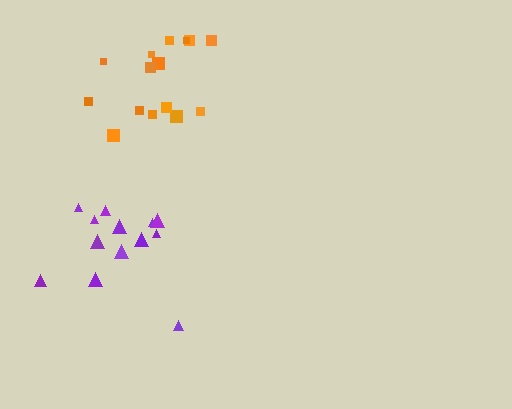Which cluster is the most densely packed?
Orange.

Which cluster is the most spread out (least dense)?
Purple.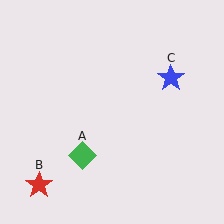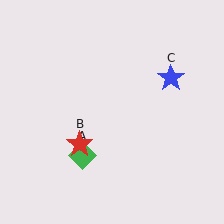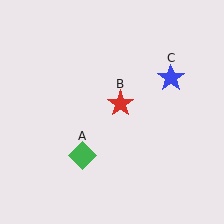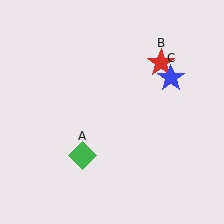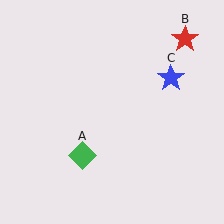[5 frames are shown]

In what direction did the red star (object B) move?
The red star (object B) moved up and to the right.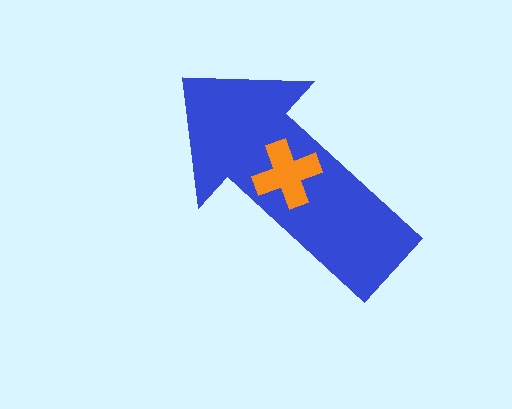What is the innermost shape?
The orange cross.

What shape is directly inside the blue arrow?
The orange cross.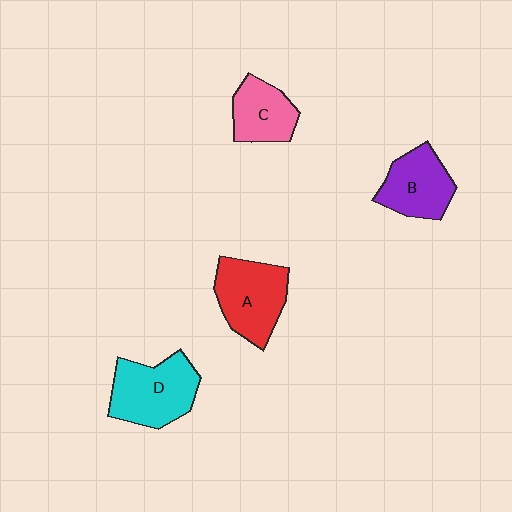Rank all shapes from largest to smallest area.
From largest to smallest: D (cyan), A (red), B (purple), C (pink).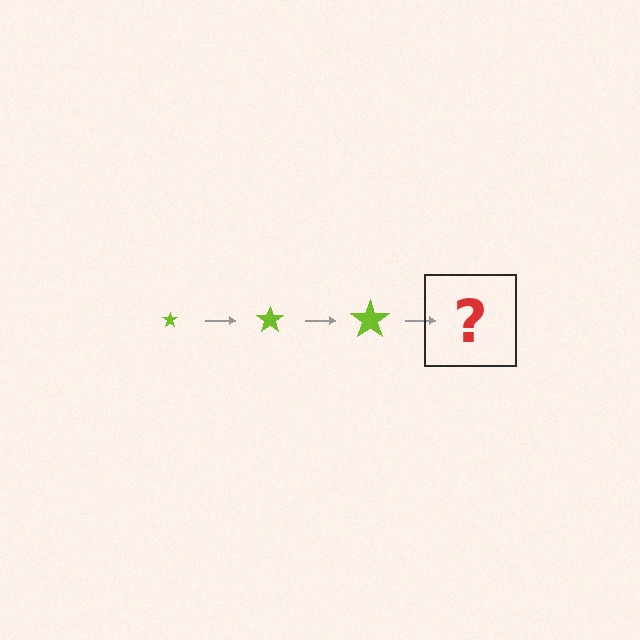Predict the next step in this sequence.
The next step is a lime star, larger than the previous one.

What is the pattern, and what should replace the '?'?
The pattern is that the star gets progressively larger each step. The '?' should be a lime star, larger than the previous one.